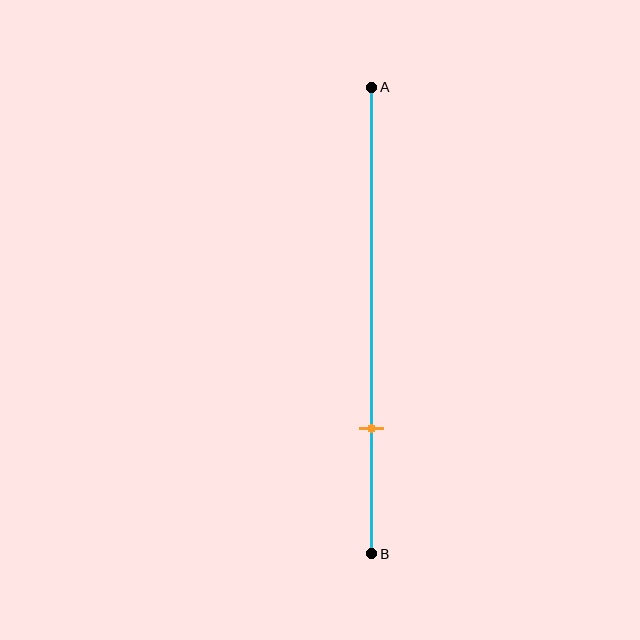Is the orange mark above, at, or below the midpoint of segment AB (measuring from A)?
The orange mark is below the midpoint of segment AB.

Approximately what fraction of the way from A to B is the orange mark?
The orange mark is approximately 75% of the way from A to B.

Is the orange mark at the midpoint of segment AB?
No, the mark is at about 75% from A, not at the 50% midpoint.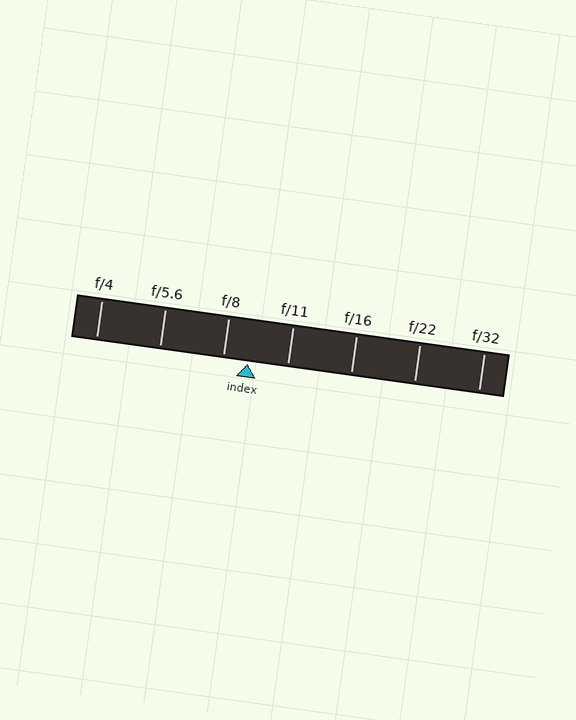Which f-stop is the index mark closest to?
The index mark is closest to f/8.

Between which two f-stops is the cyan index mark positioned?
The index mark is between f/8 and f/11.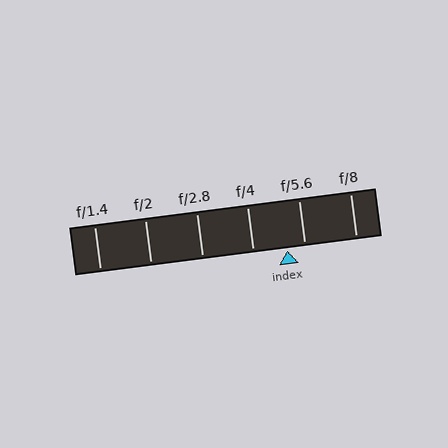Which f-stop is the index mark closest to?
The index mark is closest to f/5.6.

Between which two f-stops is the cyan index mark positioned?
The index mark is between f/4 and f/5.6.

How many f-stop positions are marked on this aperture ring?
There are 6 f-stop positions marked.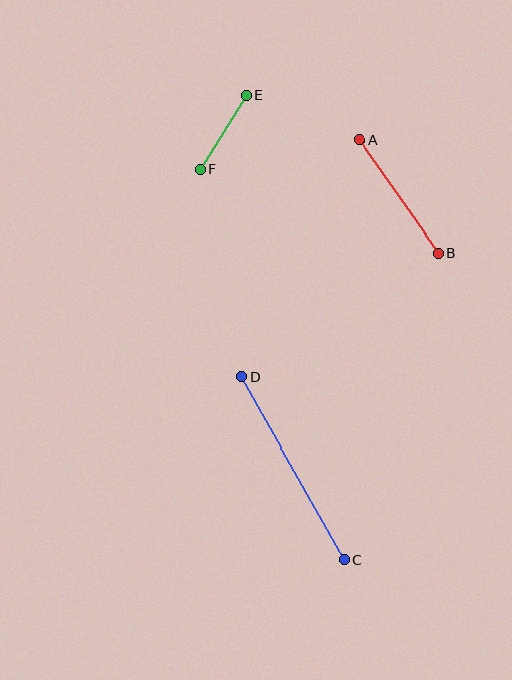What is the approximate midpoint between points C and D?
The midpoint is at approximately (293, 469) pixels.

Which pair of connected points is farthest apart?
Points C and D are farthest apart.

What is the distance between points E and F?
The distance is approximately 87 pixels.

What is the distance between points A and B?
The distance is approximately 138 pixels.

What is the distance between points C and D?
The distance is approximately 210 pixels.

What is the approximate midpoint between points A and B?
The midpoint is at approximately (399, 196) pixels.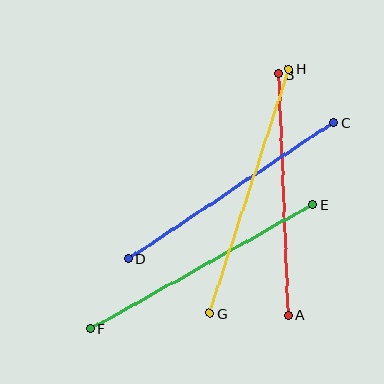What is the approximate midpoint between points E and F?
The midpoint is at approximately (202, 266) pixels.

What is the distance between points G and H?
The distance is approximately 257 pixels.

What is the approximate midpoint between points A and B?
The midpoint is at approximately (283, 195) pixels.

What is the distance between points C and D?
The distance is approximately 246 pixels.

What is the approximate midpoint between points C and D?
The midpoint is at approximately (231, 190) pixels.